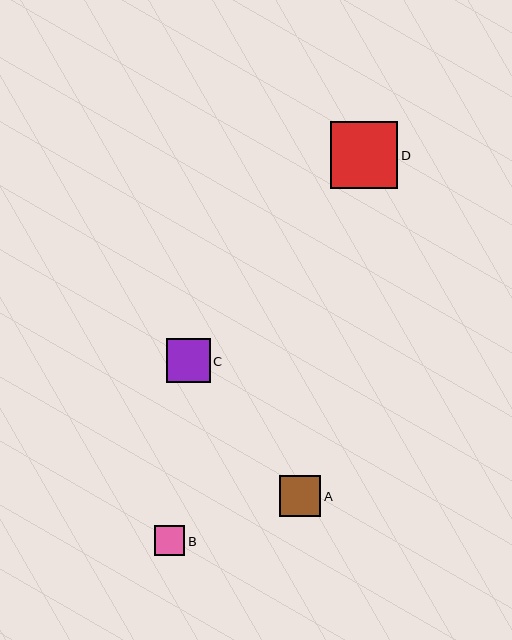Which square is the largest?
Square D is the largest with a size of approximately 67 pixels.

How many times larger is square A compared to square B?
Square A is approximately 1.4 times the size of square B.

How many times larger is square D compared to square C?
Square D is approximately 1.5 times the size of square C.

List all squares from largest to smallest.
From largest to smallest: D, C, A, B.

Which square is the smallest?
Square B is the smallest with a size of approximately 30 pixels.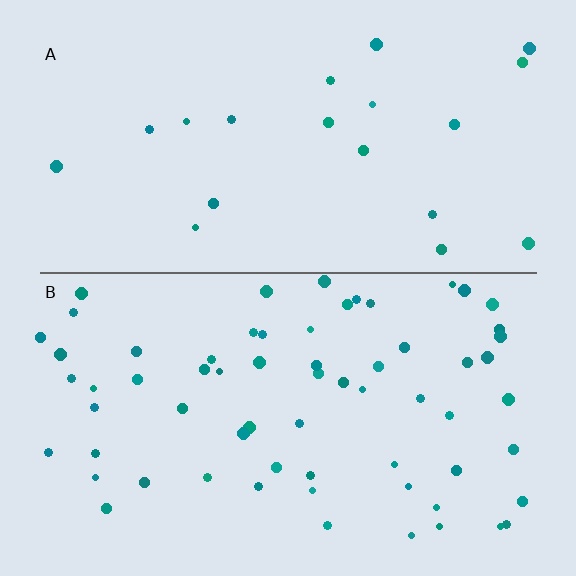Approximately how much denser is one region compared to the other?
Approximately 3.2× — region B over region A.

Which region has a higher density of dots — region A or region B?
B (the bottom).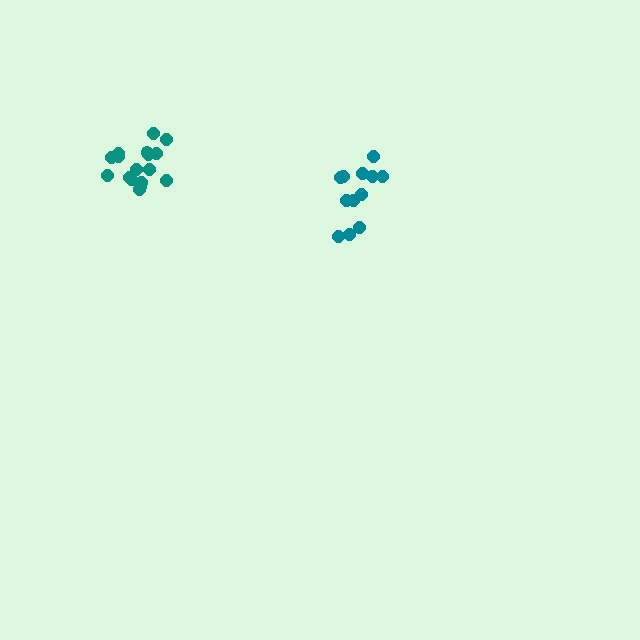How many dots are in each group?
Group 1: 17 dots, Group 2: 12 dots (29 total).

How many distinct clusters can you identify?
There are 2 distinct clusters.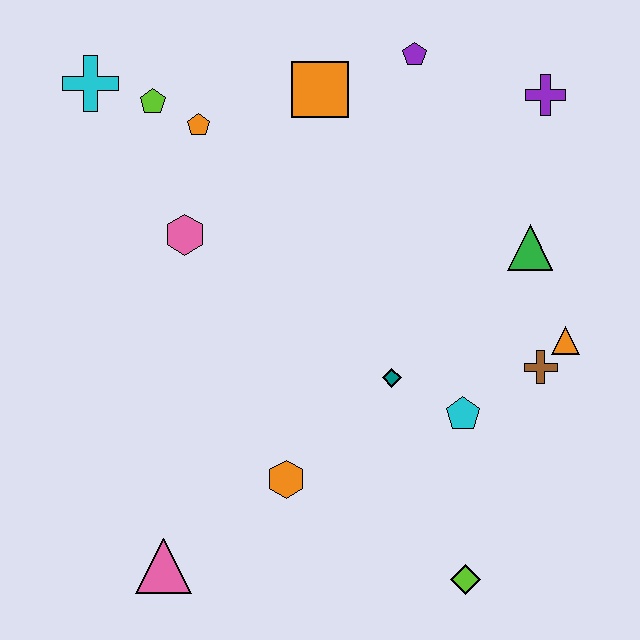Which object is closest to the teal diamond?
The cyan pentagon is closest to the teal diamond.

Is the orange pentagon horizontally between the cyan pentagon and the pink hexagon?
Yes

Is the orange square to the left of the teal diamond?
Yes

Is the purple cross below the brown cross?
No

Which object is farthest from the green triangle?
The pink triangle is farthest from the green triangle.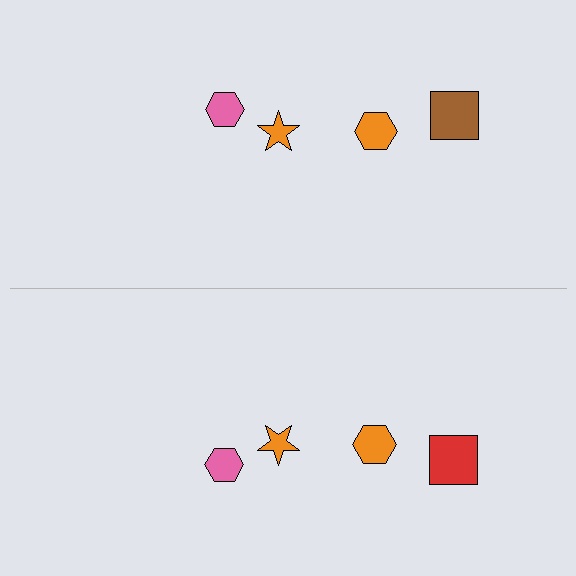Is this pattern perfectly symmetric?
No, the pattern is not perfectly symmetric. The red square on the bottom side breaks the symmetry — its mirror counterpart is brown.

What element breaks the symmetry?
The red square on the bottom side breaks the symmetry — its mirror counterpart is brown.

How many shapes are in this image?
There are 8 shapes in this image.